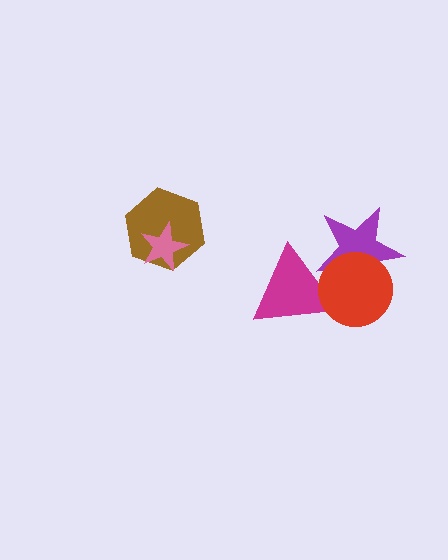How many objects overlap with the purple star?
2 objects overlap with the purple star.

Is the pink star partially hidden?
No, no other shape covers it.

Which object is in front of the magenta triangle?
The red circle is in front of the magenta triangle.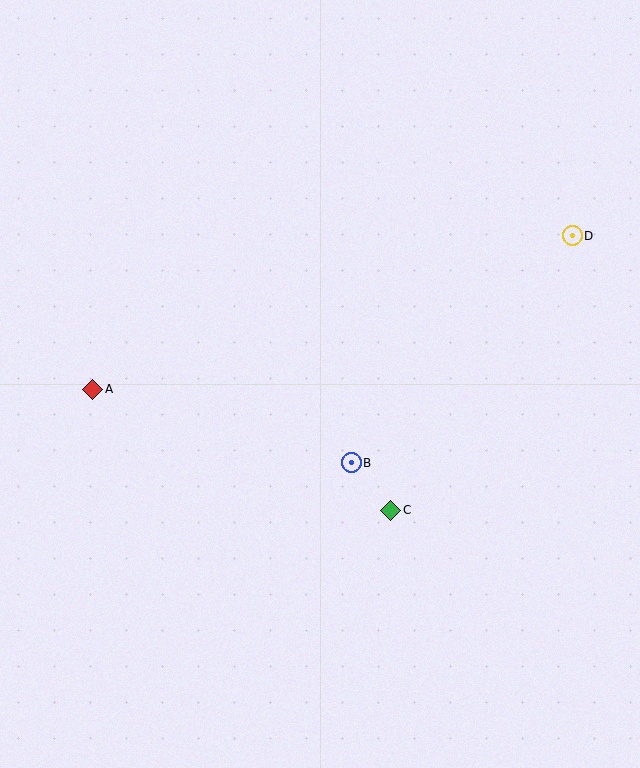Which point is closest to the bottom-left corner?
Point A is closest to the bottom-left corner.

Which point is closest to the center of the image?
Point B at (351, 463) is closest to the center.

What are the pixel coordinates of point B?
Point B is at (351, 463).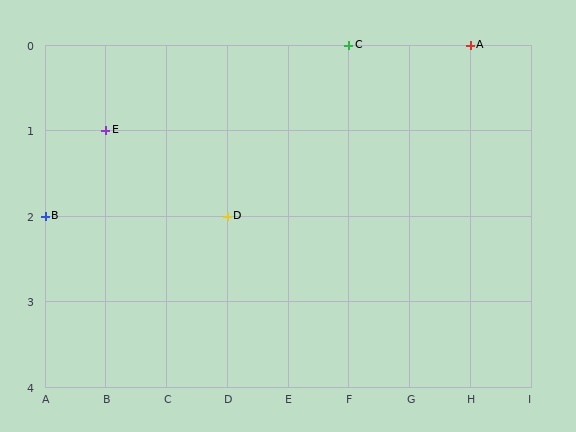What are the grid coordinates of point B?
Point B is at grid coordinates (A, 2).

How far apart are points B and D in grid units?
Points B and D are 3 columns apart.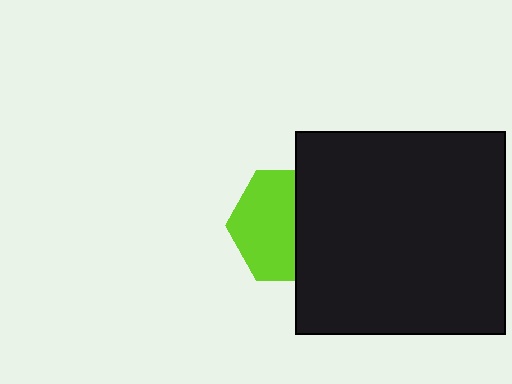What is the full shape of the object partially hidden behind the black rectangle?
The partially hidden object is a lime hexagon.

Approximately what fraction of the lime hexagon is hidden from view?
Roughly 43% of the lime hexagon is hidden behind the black rectangle.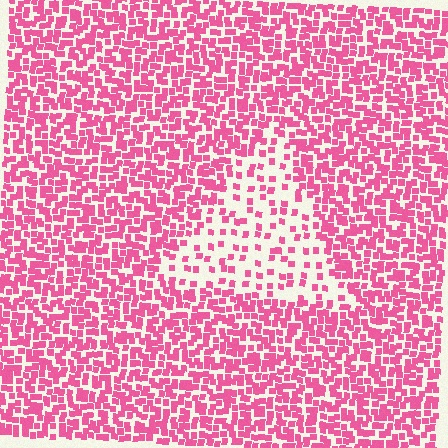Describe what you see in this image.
The image contains small pink elements arranged at two different densities. A triangle-shaped region is visible where the elements are less densely packed than the surrounding area.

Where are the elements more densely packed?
The elements are more densely packed outside the triangle boundary.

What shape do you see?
I see a triangle.